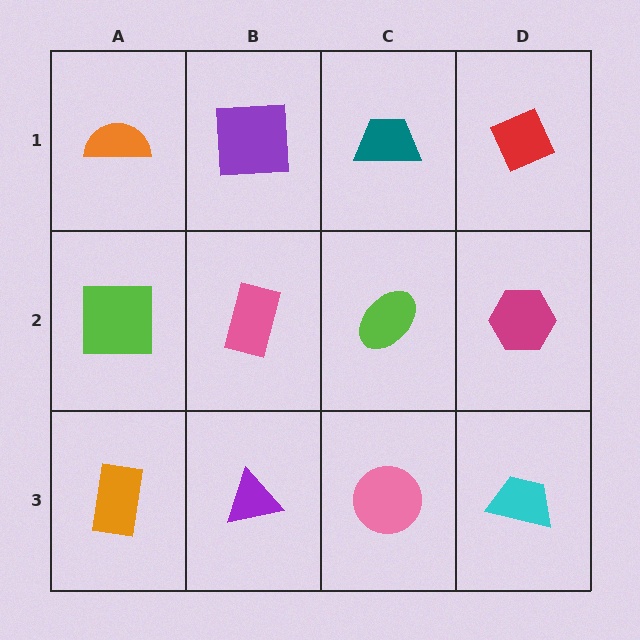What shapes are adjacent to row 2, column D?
A red diamond (row 1, column D), a cyan trapezoid (row 3, column D), a lime ellipse (row 2, column C).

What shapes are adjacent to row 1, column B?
A pink rectangle (row 2, column B), an orange semicircle (row 1, column A), a teal trapezoid (row 1, column C).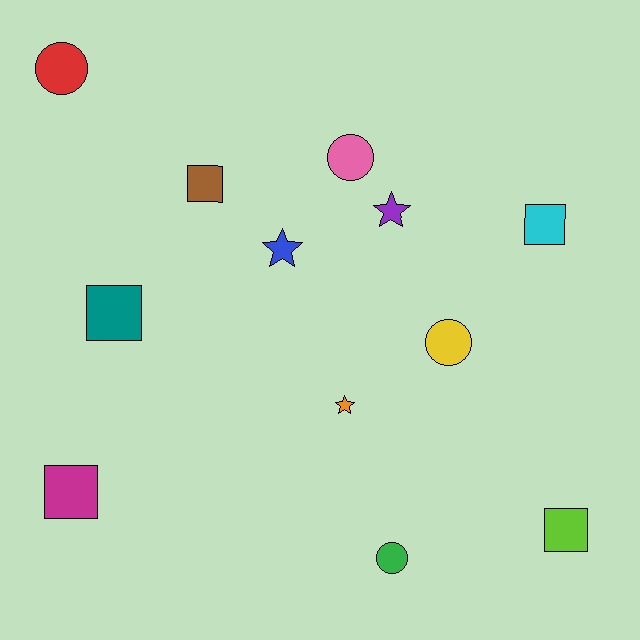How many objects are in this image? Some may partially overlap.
There are 12 objects.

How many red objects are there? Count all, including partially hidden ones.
There is 1 red object.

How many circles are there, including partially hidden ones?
There are 4 circles.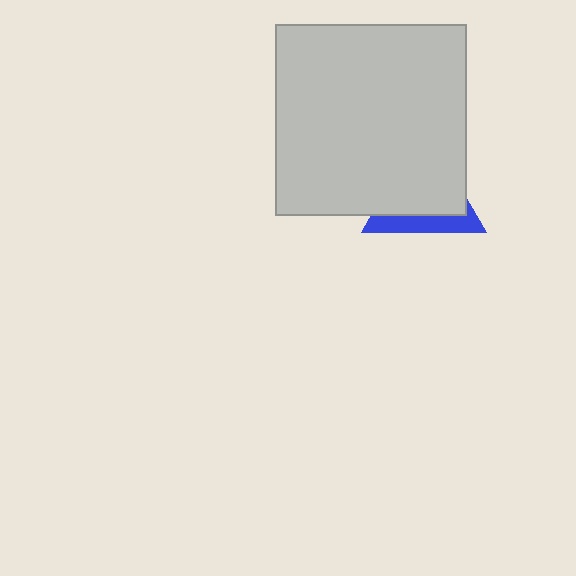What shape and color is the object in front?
The object in front is a light gray square.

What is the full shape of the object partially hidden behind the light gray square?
The partially hidden object is a blue triangle.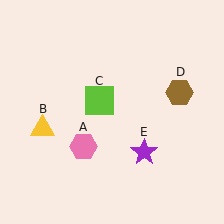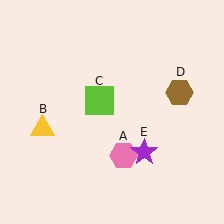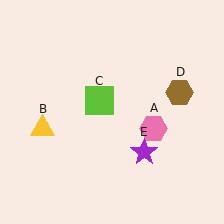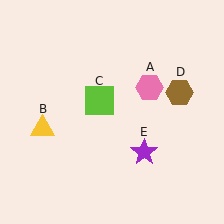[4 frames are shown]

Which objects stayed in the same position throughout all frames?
Yellow triangle (object B) and lime square (object C) and brown hexagon (object D) and purple star (object E) remained stationary.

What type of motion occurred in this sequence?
The pink hexagon (object A) rotated counterclockwise around the center of the scene.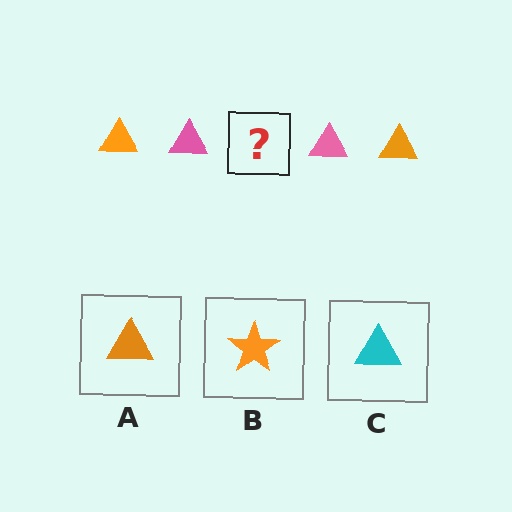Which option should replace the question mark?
Option A.